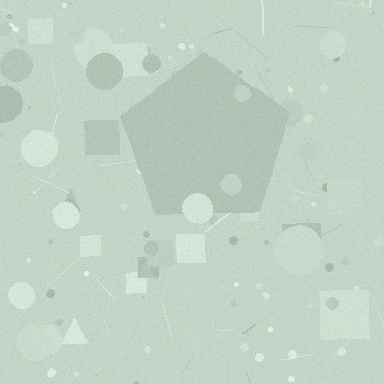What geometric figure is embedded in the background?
A pentagon is embedded in the background.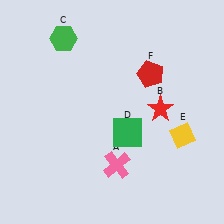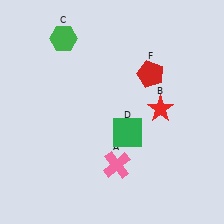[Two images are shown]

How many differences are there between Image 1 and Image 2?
There is 1 difference between the two images.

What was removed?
The yellow diamond (E) was removed in Image 2.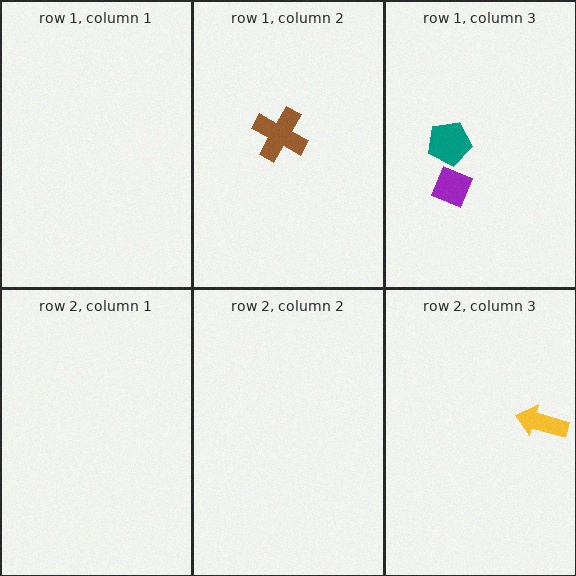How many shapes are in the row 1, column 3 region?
2.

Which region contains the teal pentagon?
The row 1, column 3 region.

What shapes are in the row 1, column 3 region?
The purple diamond, the teal pentagon.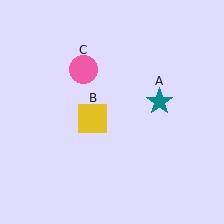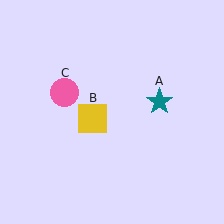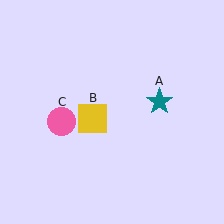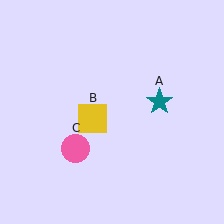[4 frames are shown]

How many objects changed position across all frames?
1 object changed position: pink circle (object C).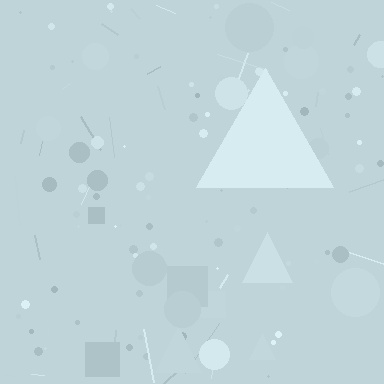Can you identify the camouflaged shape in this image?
The camouflaged shape is a triangle.